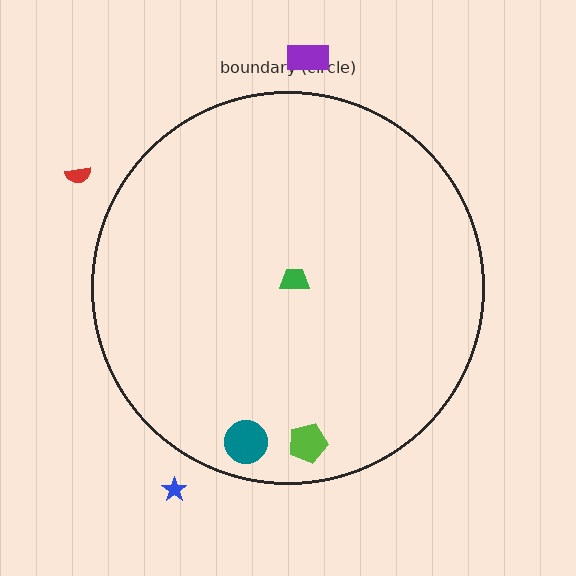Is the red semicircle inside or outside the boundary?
Outside.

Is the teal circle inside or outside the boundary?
Inside.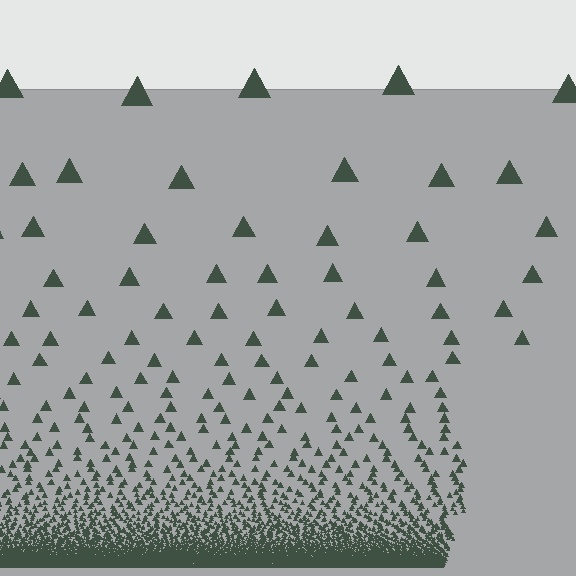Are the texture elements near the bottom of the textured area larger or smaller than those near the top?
Smaller. The gradient is inverted — elements near the bottom are smaller and denser.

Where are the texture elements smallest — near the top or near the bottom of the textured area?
Near the bottom.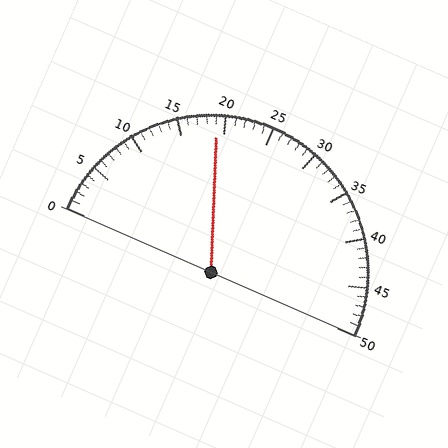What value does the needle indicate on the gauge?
The needle indicates approximately 19.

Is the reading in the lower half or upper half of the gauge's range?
The reading is in the lower half of the range (0 to 50).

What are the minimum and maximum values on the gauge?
The gauge ranges from 0 to 50.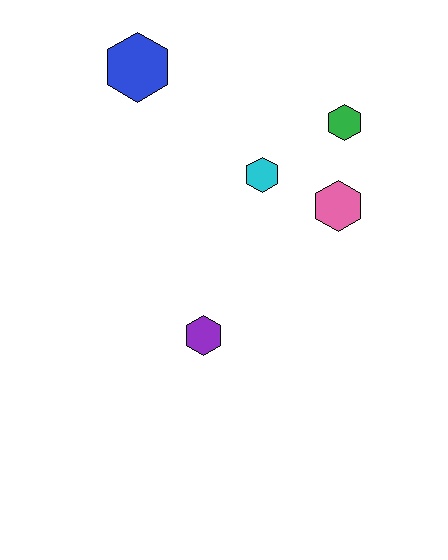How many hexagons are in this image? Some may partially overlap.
There are 5 hexagons.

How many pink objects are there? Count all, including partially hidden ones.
There is 1 pink object.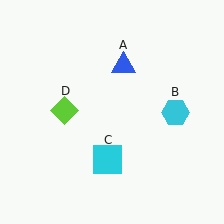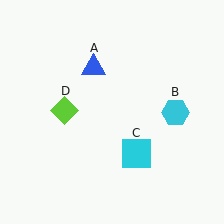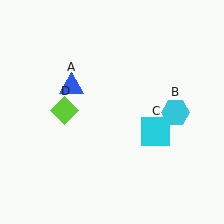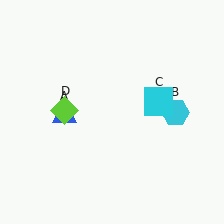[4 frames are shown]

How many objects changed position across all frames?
2 objects changed position: blue triangle (object A), cyan square (object C).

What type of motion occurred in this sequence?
The blue triangle (object A), cyan square (object C) rotated counterclockwise around the center of the scene.